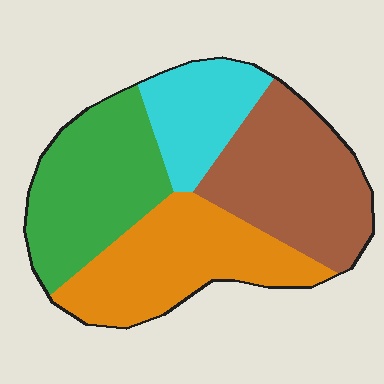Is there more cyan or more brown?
Brown.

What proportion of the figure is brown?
Brown covers 29% of the figure.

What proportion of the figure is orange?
Orange covers 28% of the figure.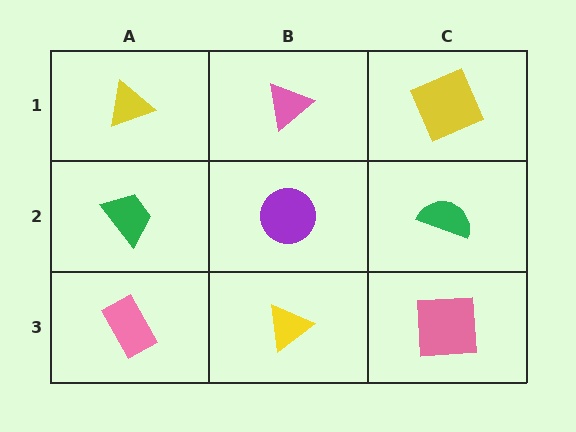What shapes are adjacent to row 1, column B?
A purple circle (row 2, column B), a yellow triangle (row 1, column A), a yellow square (row 1, column C).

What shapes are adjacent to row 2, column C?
A yellow square (row 1, column C), a pink square (row 3, column C), a purple circle (row 2, column B).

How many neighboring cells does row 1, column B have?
3.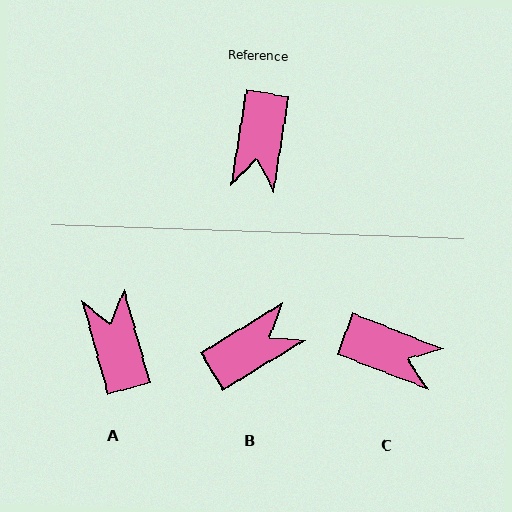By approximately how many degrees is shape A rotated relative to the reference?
Approximately 155 degrees clockwise.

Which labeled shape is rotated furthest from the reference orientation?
A, about 155 degrees away.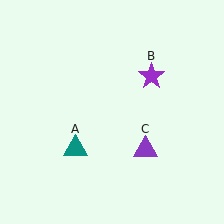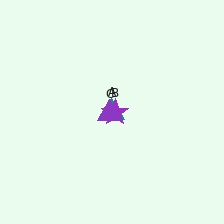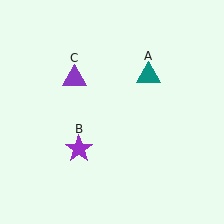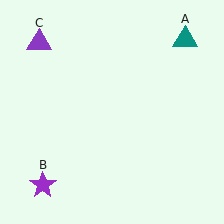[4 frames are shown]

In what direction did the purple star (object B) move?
The purple star (object B) moved down and to the left.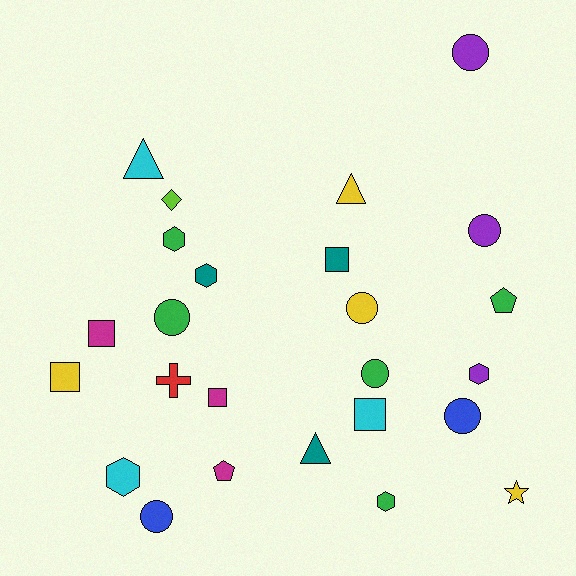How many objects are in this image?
There are 25 objects.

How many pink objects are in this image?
There are no pink objects.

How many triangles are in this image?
There are 3 triangles.